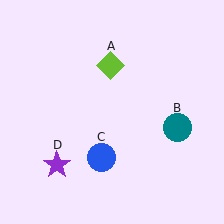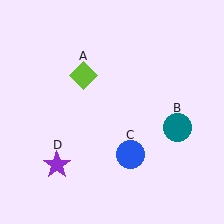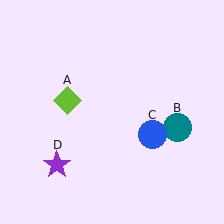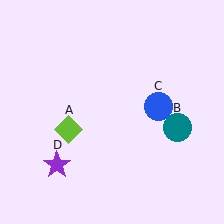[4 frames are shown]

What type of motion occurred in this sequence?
The lime diamond (object A), blue circle (object C) rotated counterclockwise around the center of the scene.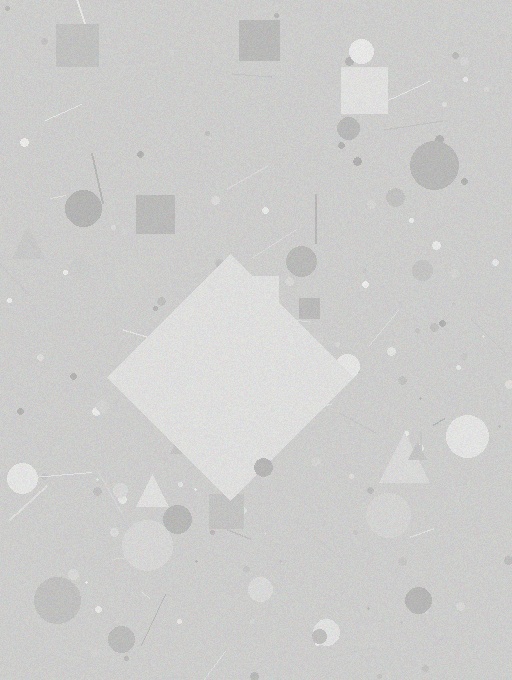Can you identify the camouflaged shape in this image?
The camouflaged shape is a diamond.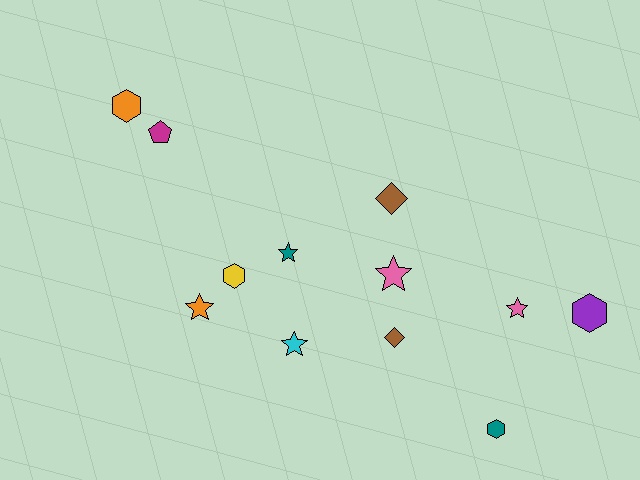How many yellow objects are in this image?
There is 1 yellow object.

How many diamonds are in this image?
There are 2 diamonds.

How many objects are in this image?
There are 12 objects.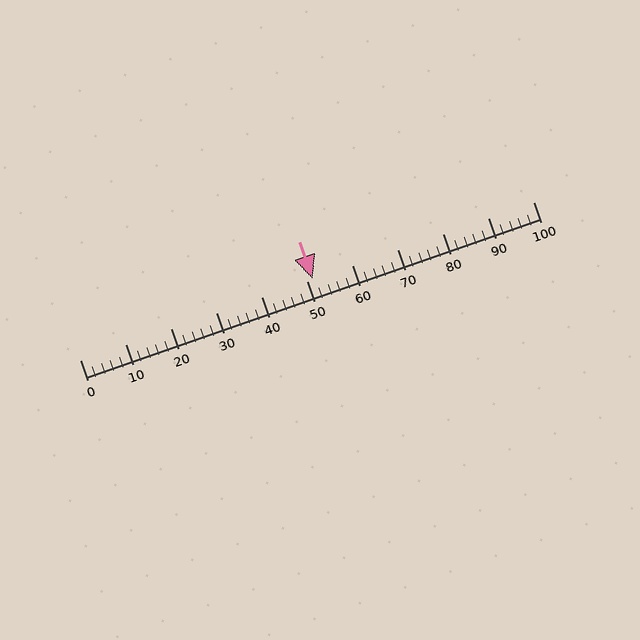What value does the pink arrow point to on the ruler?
The pink arrow points to approximately 51.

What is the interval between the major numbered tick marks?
The major tick marks are spaced 10 units apart.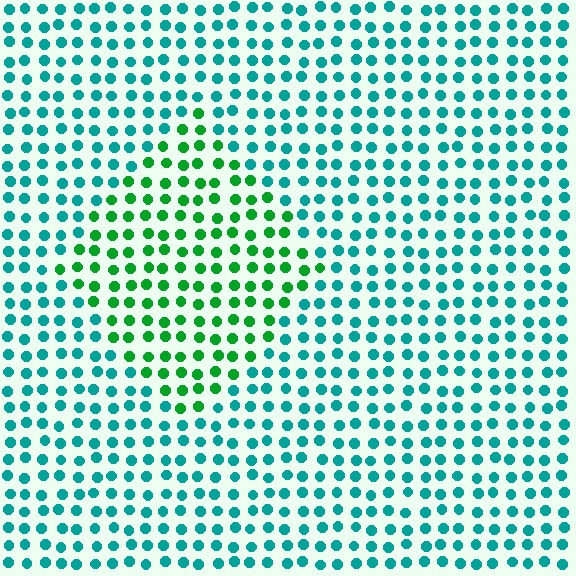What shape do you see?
I see a diamond.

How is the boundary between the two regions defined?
The boundary is defined purely by a slight shift in hue (about 43 degrees). Spacing, size, and orientation are identical on both sides.